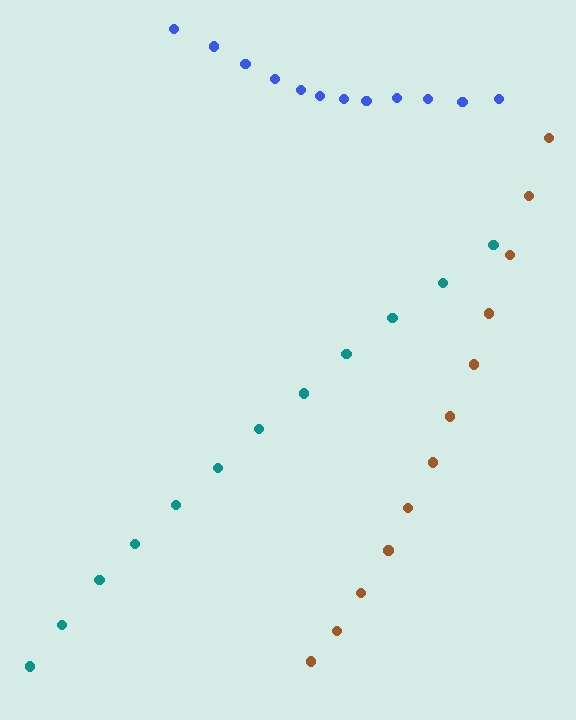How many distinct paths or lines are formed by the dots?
There are 3 distinct paths.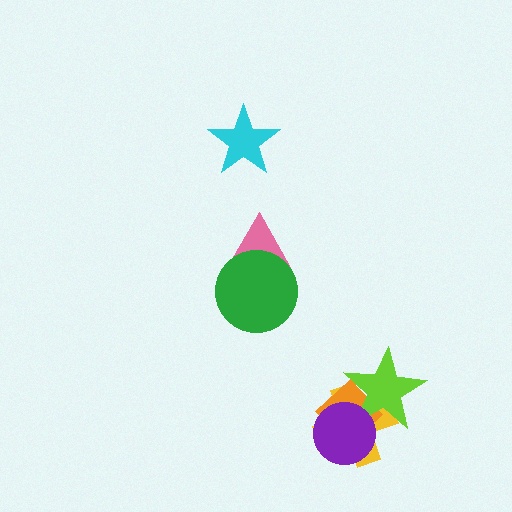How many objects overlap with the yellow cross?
3 objects overlap with the yellow cross.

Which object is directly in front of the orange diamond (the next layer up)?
The lime star is directly in front of the orange diamond.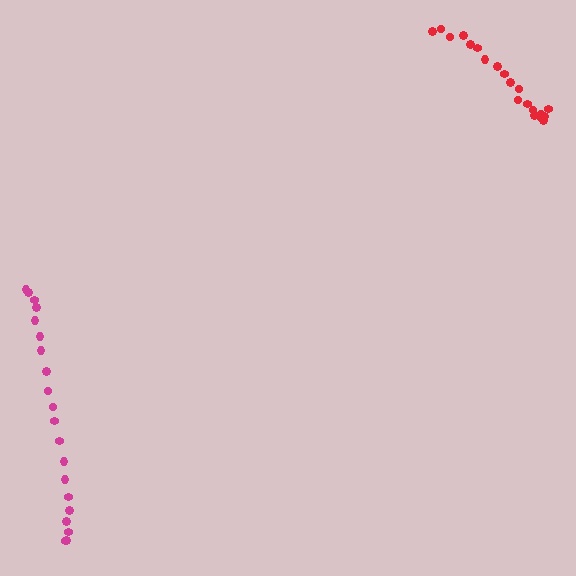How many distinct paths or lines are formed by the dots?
There are 2 distinct paths.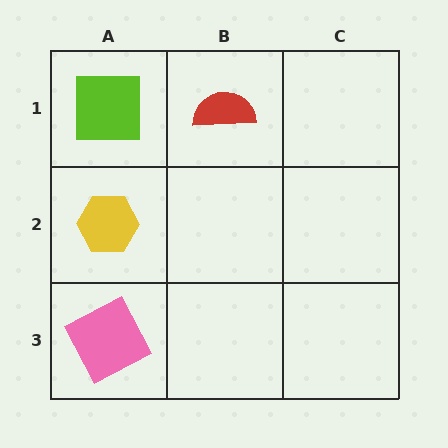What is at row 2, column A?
A yellow hexagon.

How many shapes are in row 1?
2 shapes.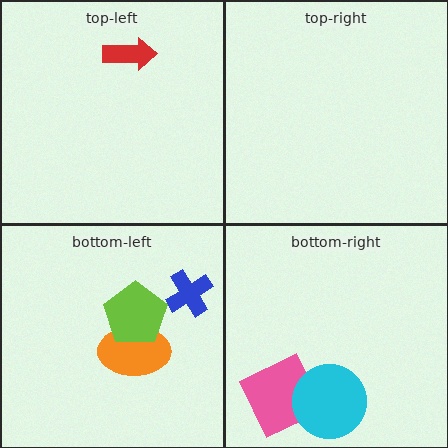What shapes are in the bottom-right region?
The pink square, the cyan circle.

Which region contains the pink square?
The bottom-right region.